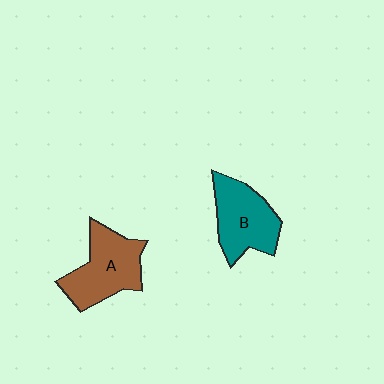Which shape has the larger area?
Shape A (brown).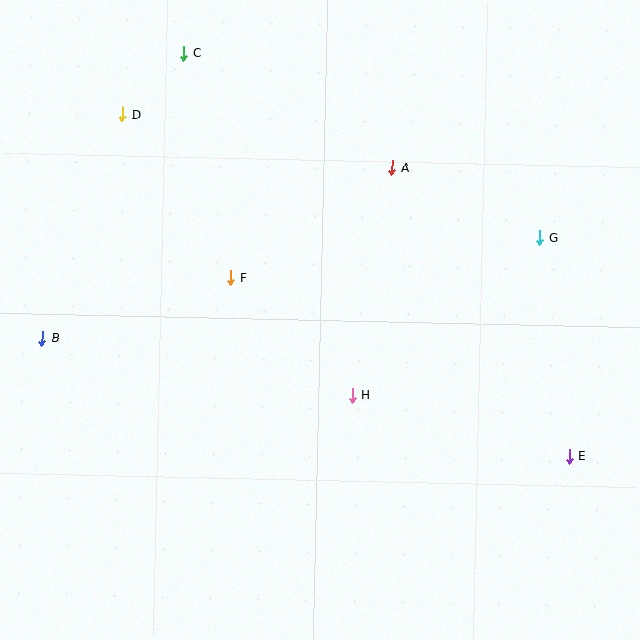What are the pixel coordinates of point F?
Point F is at (231, 278).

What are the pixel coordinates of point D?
Point D is at (122, 114).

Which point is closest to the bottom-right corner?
Point E is closest to the bottom-right corner.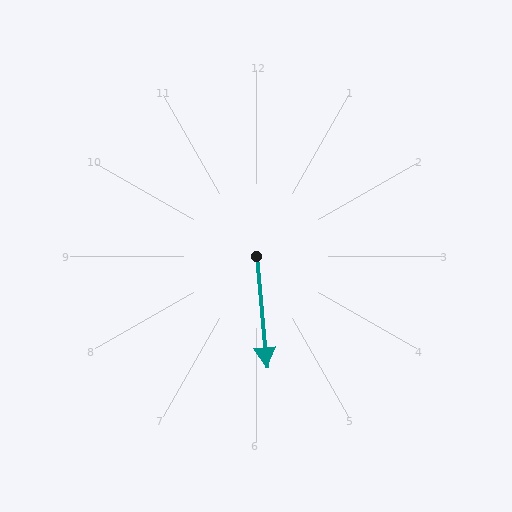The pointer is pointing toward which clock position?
Roughly 6 o'clock.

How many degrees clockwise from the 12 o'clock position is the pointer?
Approximately 175 degrees.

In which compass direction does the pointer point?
South.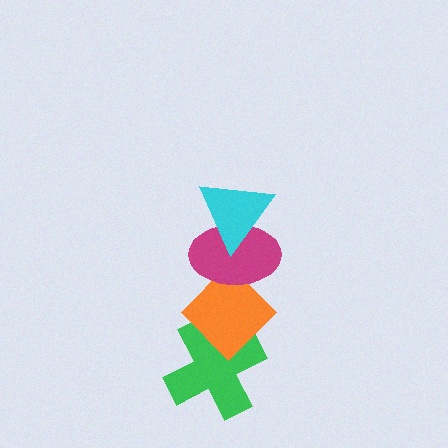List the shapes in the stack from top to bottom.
From top to bottom: the cyan triangle, the magenta ellipse, the orange diamond, the green cross.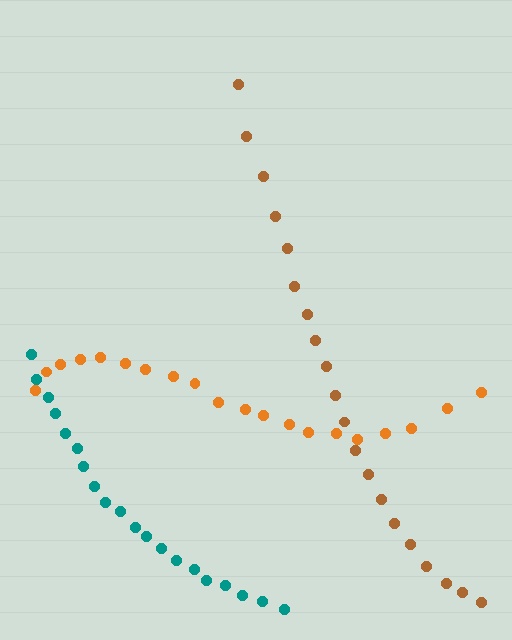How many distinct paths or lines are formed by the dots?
There are 3 distinct paths.